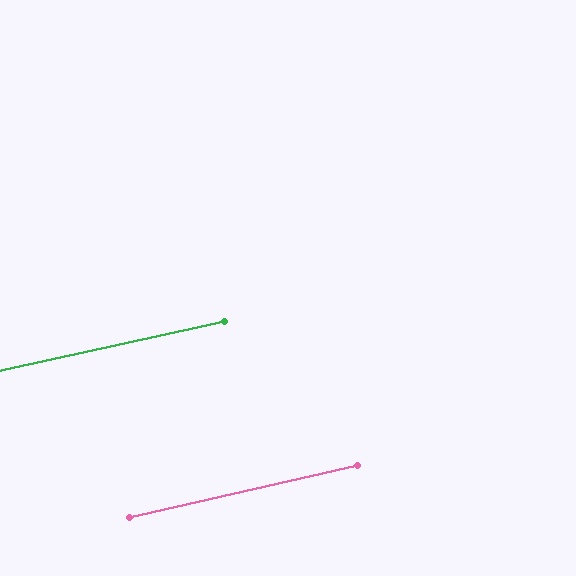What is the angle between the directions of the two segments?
Approximately 0 degrees.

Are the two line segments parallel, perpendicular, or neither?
Parallel — their directions differ by only 0.5°.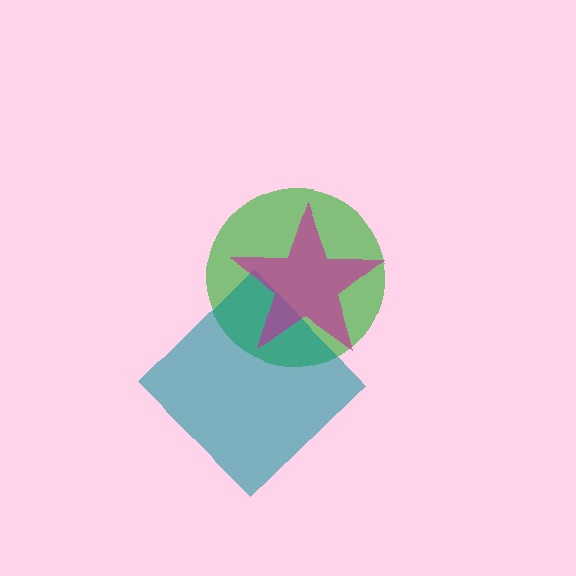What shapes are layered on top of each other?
The layered shapes are: a green circle, a teal diamond, a magenta star.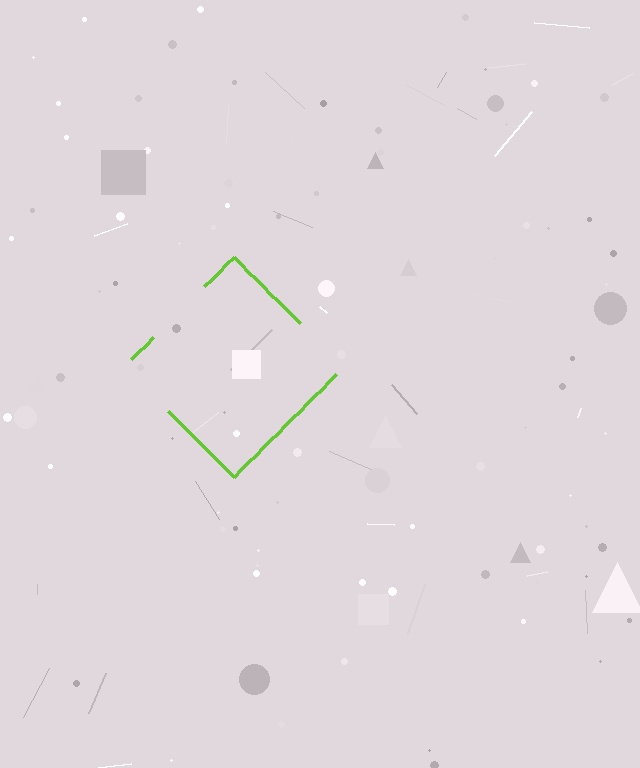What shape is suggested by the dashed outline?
The dashed outline suggests a diamond.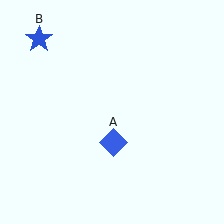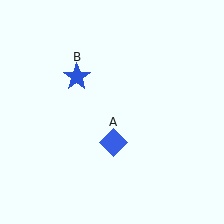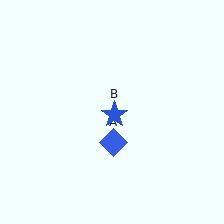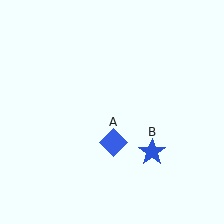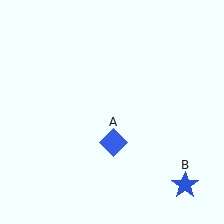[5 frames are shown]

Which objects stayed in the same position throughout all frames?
Blue diamond (object A) remained stationary.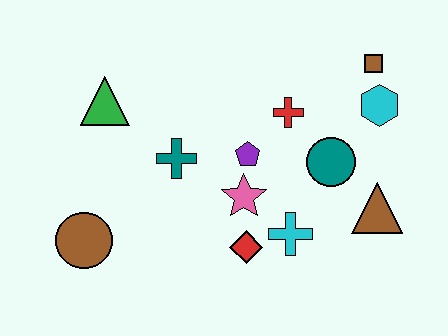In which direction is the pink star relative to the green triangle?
The pink star is to the right of the green triangle.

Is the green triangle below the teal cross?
No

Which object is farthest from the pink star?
The brown square is farthest from the pink star.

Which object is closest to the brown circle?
The teal cross is closest to the brown circle.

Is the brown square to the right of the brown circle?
Yes